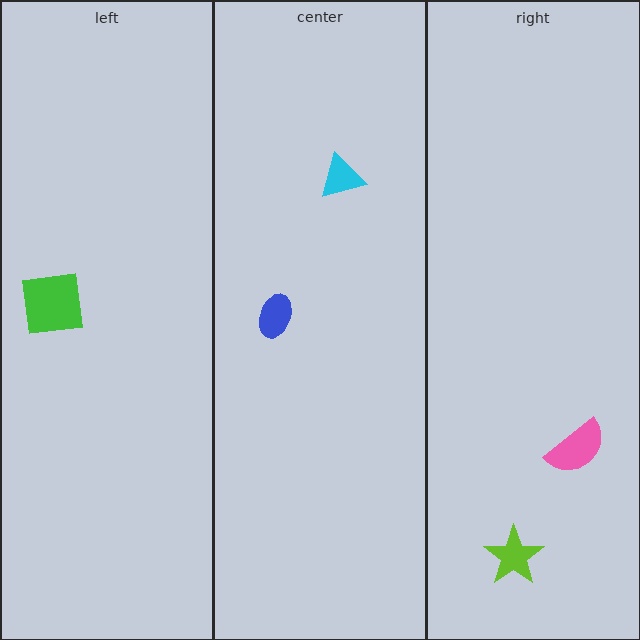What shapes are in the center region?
The blue ellipse, the cyan triangle.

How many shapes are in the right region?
2.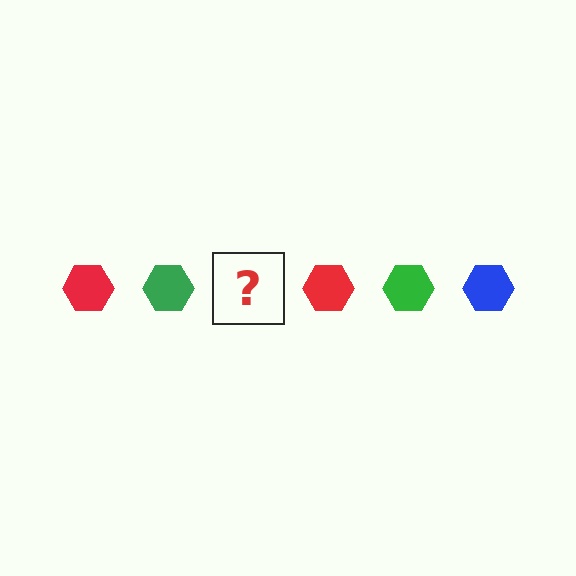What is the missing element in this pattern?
The missing element is a blue hexagon.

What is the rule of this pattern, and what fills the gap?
The rule is that the pattern cycles through red, green, blue hexagons. The gap should be filled with a blue hexagon.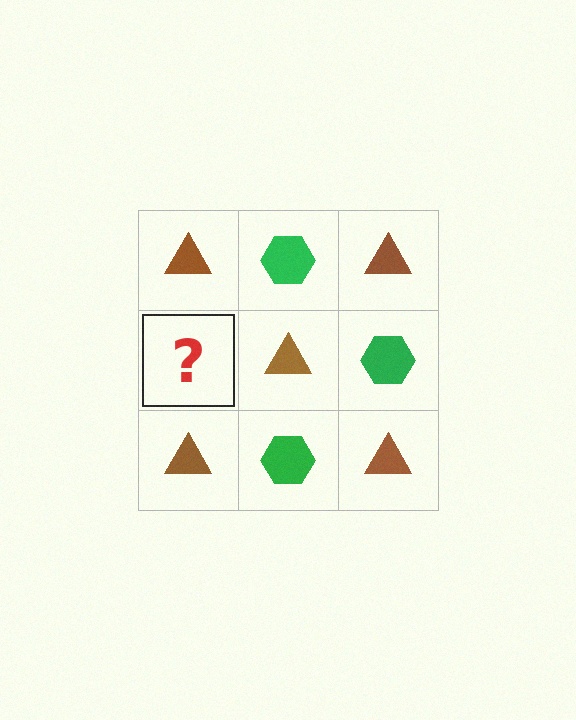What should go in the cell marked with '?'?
The missing cell should contain a green hexagon.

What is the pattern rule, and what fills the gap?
The rule is that it alternates brown triangle and green hexagon in a checkerboard pattern. The gap should be filled with a green hexagon.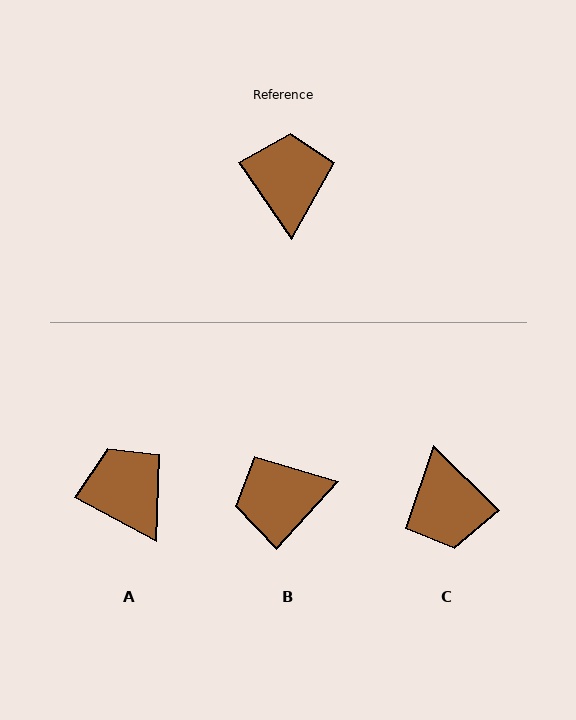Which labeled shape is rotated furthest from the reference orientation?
C, about 169 degrees away.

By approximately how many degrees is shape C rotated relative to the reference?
Approximately 169 degrees clockwise.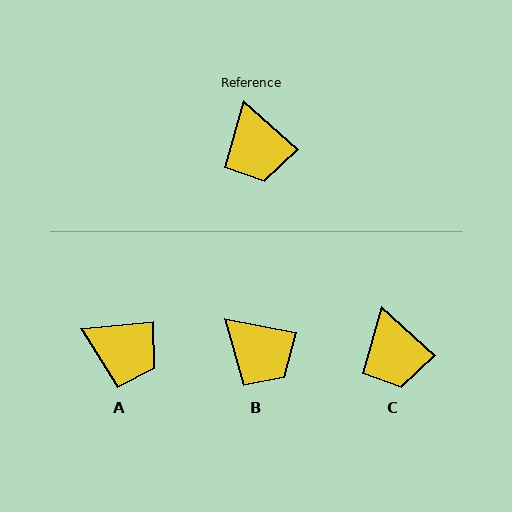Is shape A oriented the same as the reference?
No, it is off by about 48 degrees.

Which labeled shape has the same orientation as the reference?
C.